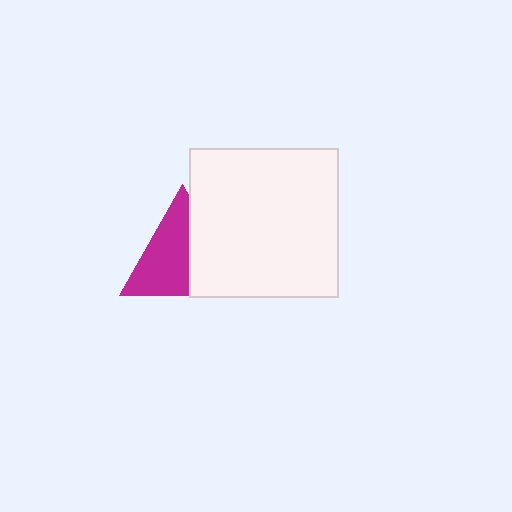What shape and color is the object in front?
The object in front is a white square.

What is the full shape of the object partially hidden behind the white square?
The partially hidden object is a magenta triangle.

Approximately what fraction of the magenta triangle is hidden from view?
Roughly 40% of the magenta triangle is hidden behind the white square.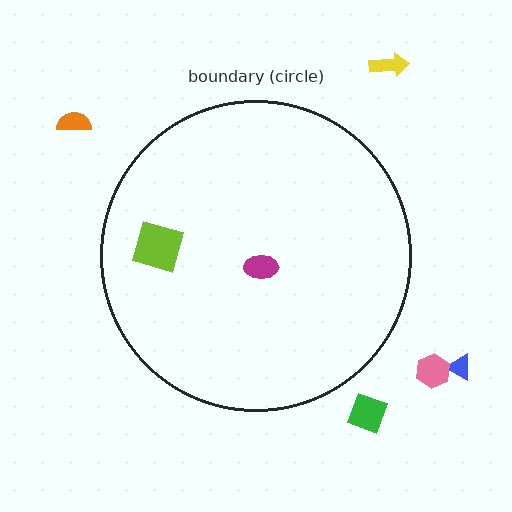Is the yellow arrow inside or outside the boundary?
Outside.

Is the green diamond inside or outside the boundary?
Outside.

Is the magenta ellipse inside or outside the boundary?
Inside.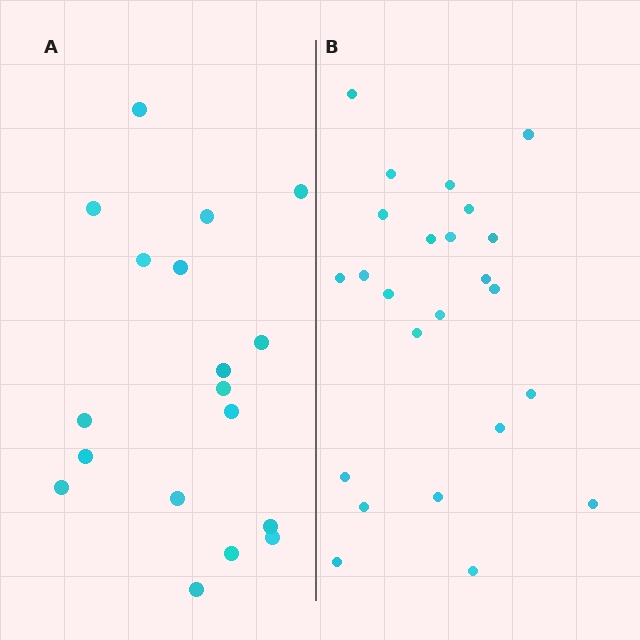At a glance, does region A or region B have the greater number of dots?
Region B (the right region) has more dots.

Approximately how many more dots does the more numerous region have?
Region B has about 6 more dots than region A.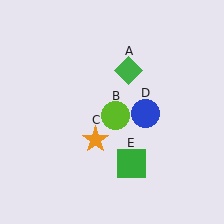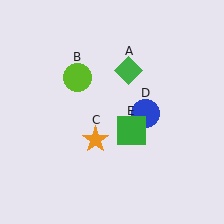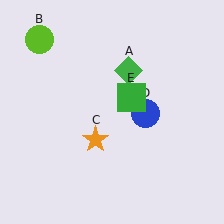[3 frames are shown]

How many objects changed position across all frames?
2 objects changed position: lime circle (object B), green square (object E).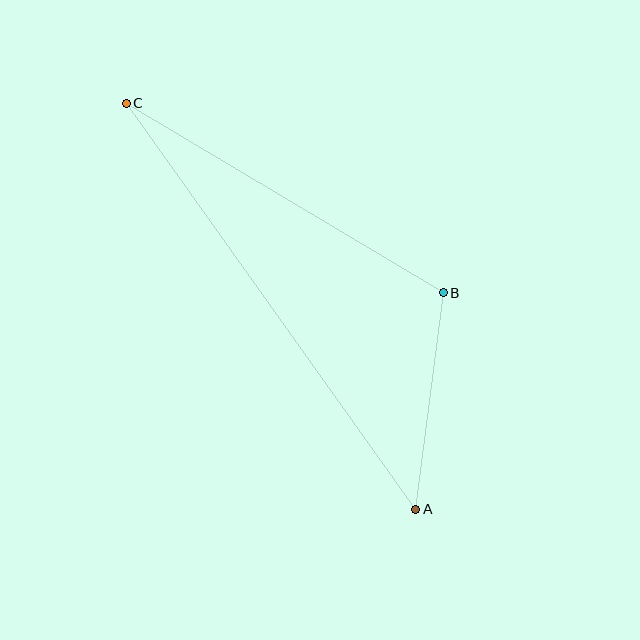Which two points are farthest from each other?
Points A and C are farthest from each other.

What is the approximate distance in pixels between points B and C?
The distance between B and C is approximately 369 pixels.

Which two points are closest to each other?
Points A and B are closest to each other.